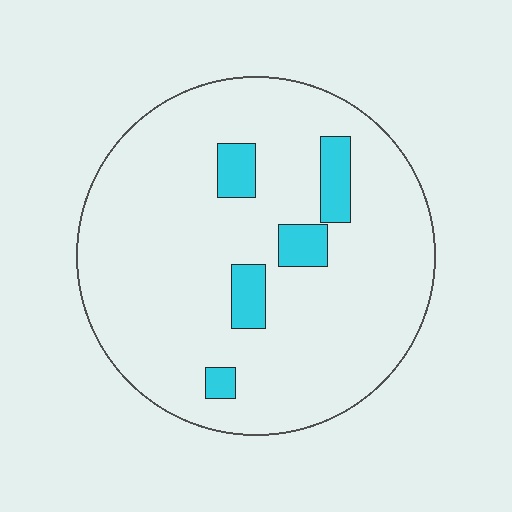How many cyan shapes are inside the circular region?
5.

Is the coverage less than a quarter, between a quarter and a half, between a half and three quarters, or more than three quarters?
Less than a quarter.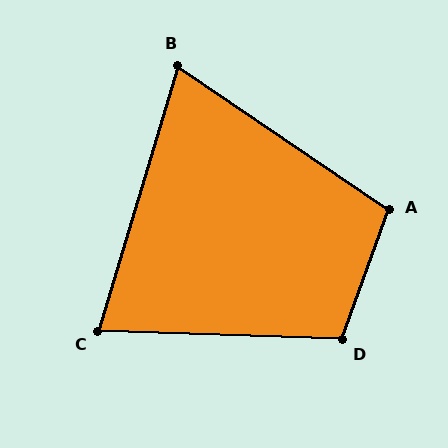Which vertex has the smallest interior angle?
B, at approximately 72 degrees.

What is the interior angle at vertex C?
Approximately 75 degrees (acute).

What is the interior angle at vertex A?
Approximately 105 degrees (obtuse).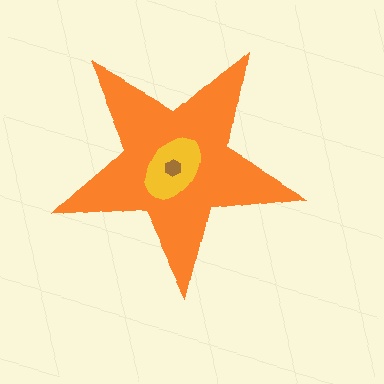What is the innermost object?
The brown hexagon.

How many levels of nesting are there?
3.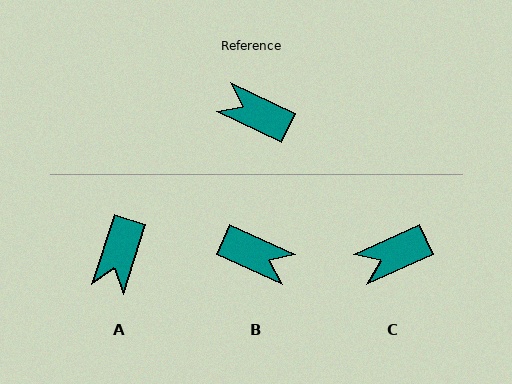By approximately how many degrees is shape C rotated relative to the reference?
Approximately 50 degrees counter-clockwise.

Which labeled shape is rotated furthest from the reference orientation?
B, about 179 degrees away.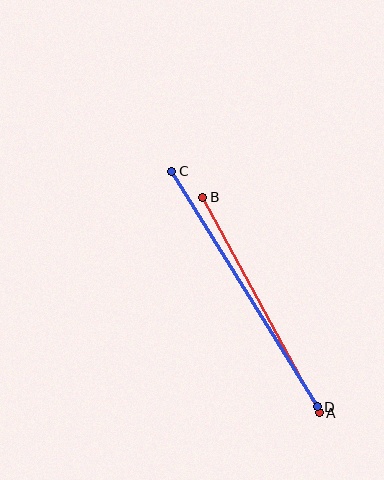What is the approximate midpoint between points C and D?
The midpoint is at approximately (244, 289) pixels.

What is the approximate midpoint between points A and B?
The midpoint is at approximately (261, 305) pixels.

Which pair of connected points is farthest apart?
Points C and D are farthest apart.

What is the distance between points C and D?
The distance is approximately 277 pixels.